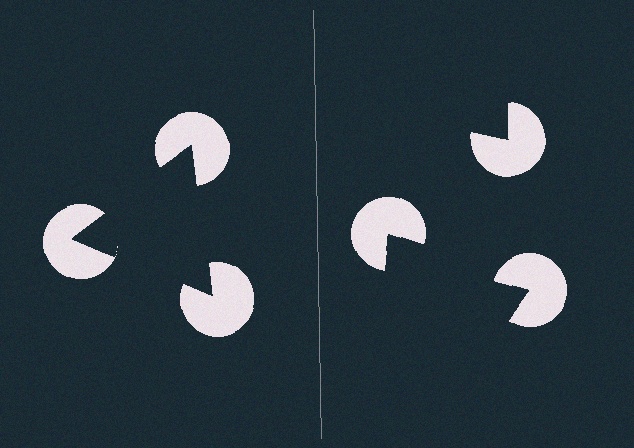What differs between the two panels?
The pac-man discs are positioned identically on both sides; only the wedge orientations differ. On the left they align to a triangle; on the right they are misaligned.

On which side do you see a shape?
An illusory triangle appears on the left side. On the right side the wedge cuts are rotated, so no coherent shape forms.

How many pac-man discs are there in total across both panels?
6 — 3 on each side.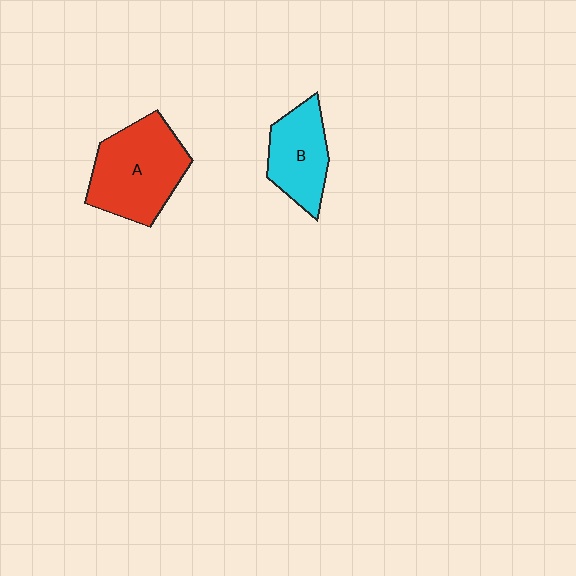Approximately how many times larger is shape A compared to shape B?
Approximately 1.5 times.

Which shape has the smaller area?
Shape B (cyan).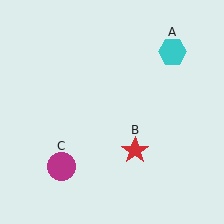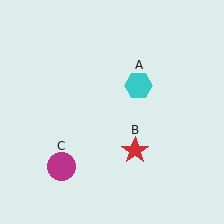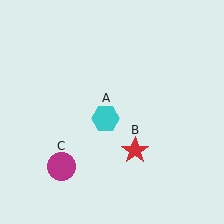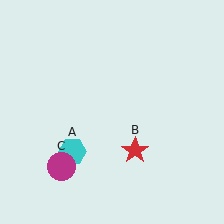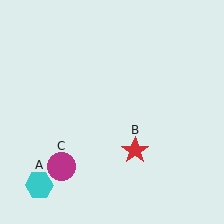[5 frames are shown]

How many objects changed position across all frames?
1 object changed position: cyan hexagon (object A).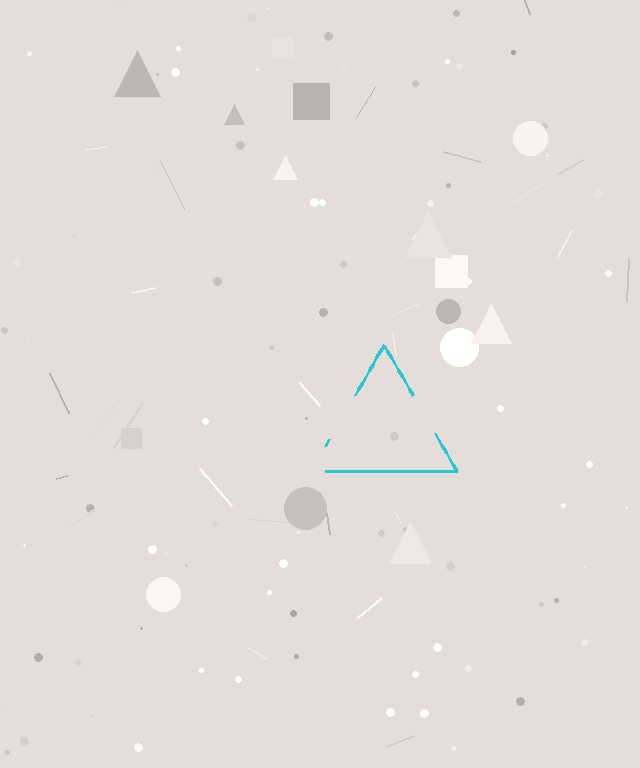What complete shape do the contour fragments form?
The contour fragments form a triangle.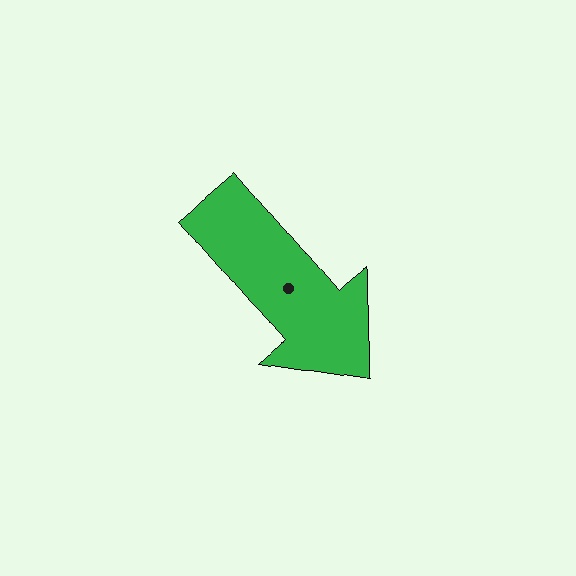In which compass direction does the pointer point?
Southeast.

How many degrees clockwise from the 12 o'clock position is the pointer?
Approximately 139 degrees.